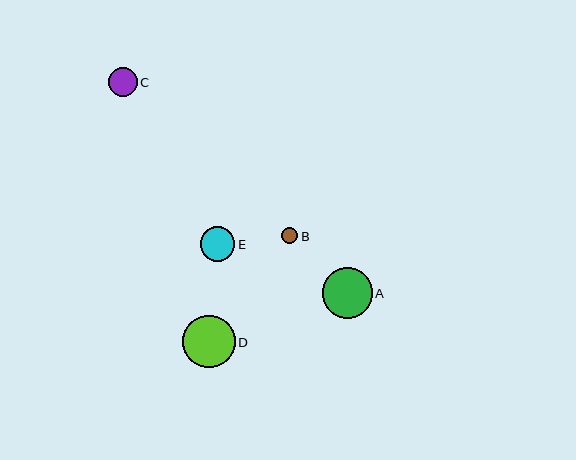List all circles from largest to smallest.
From largest to smallest: D, A, E, C, B.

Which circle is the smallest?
Circle B is the smallest with a size of approximately 16 pixels.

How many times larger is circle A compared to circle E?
Circle A is approximately 1.4 times the size of circle E.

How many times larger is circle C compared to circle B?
Circle C is approximately 1.8 times the size of circle B.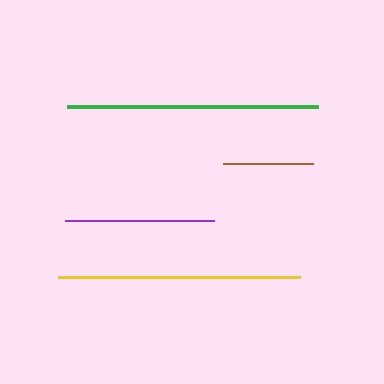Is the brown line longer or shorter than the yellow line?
The yellow line is longer than the brown line.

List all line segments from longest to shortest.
From longest to shortest: green, yellow, purple, brown.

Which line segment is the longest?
The green line is the longest at approximately 251 pixels.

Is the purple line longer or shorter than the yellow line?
The yellow line is longer than the purple line.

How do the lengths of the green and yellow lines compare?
The green and yellow lines are approximately the same length.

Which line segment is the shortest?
The brown line is the shortest at approximately 91 pixels.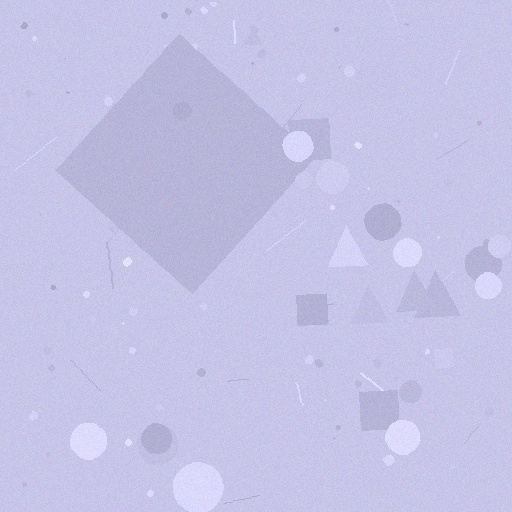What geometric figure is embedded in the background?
A diamond is embedded in the background.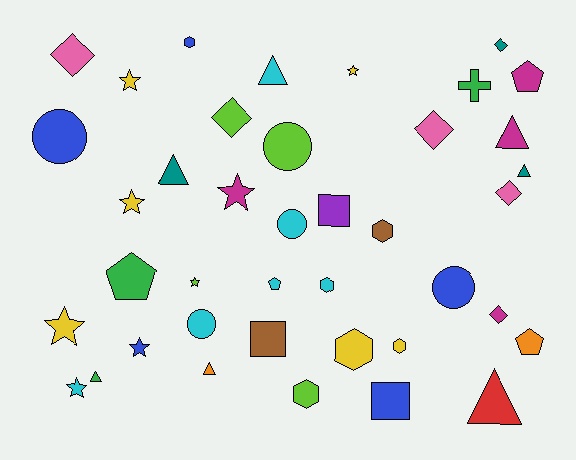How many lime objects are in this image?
There are 4 lime objects.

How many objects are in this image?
There are 40 objects.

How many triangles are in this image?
There are 7 triangles.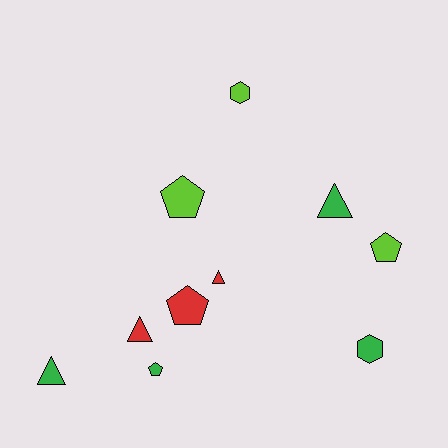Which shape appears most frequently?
Triangle, with 4 objects.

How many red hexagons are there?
There are no red hexagons.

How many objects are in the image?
There are 10 objects.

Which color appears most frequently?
Green, with 4 objects.